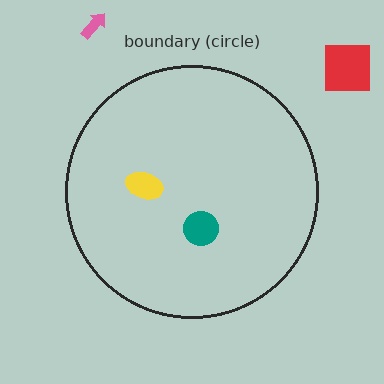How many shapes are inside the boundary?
2 inside, 2 outside.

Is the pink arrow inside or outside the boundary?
Outside.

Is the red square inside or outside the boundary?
Outside.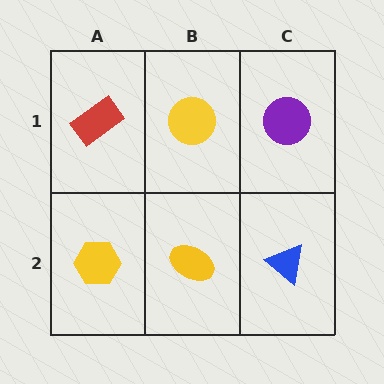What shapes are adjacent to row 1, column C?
A blue triangle (row 2, column C), a yellow circle (row 1, column B).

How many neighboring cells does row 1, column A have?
2.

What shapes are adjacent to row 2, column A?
A red rectangle (row 1, column A), a yellow ellipse (row 2, column B).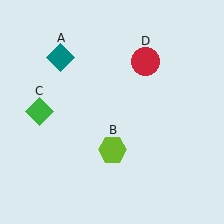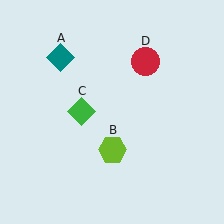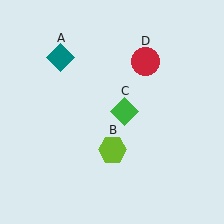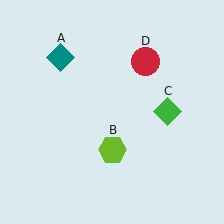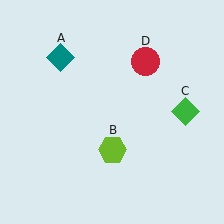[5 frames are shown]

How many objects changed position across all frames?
1 object changed position: green diamond (object C).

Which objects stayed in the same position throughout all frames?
Teal diamond (object A) and lime hexagon (object B) and red circle (object D) remained stationary.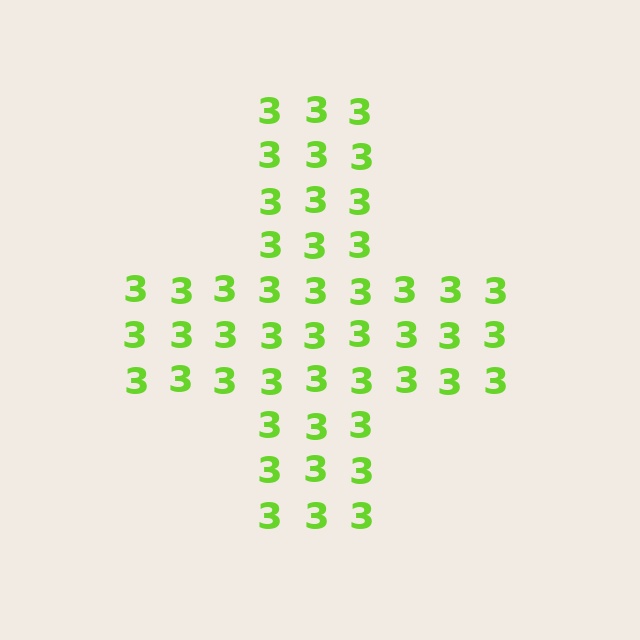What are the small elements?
The small elements are digit 3's.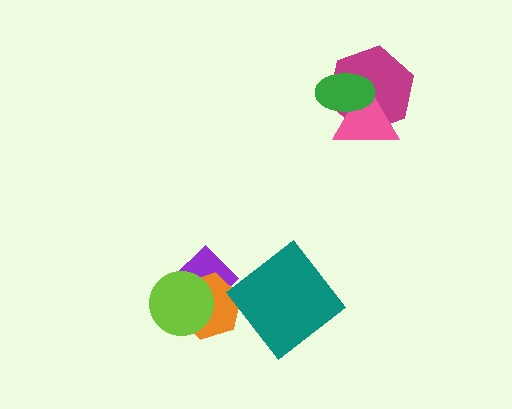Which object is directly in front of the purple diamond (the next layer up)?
The orange hexagon is directly in front of the purple diamond.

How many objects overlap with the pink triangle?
2 objects overlap with the pink triangle.